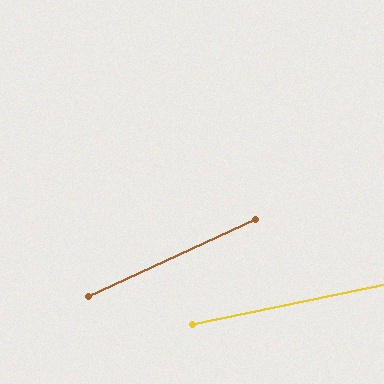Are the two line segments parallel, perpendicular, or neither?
Neither parallel nor perpendicular — they differ by about 13°.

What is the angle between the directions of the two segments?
Approximately 13 degrees.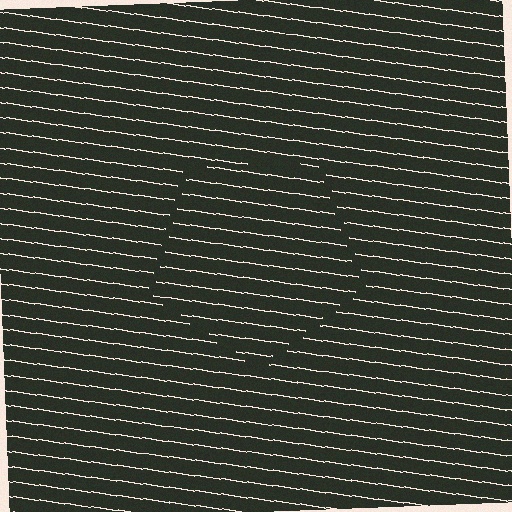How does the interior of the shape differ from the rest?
The interior of the shape contains the same grating, shifted by half a period — the contour is defined by the phase discontinuity where line-ends from the inner and outer gratings abut.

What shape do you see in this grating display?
An illusory pentagon. The interior of the shape contains the same grating, shifted by half a period — the contour is defined by the phase discontinuity where line-ends from the inner and outer gratings abut.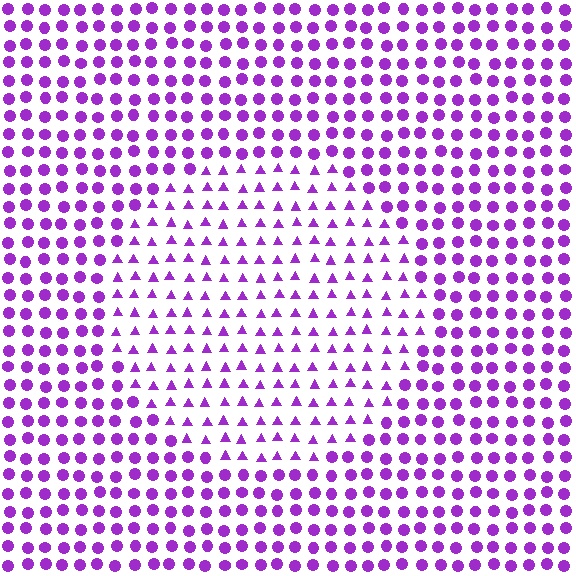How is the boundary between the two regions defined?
The boundary is defined by a change in element shape: triangles inside vs. circles outside. All elements share the same color and spacing.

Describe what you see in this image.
The image is filled with small purple elements arranged in a uniform grid. A circle-shaped region contains triangles, while the surrounding area contains circles. The boundary is defined purely by the change in element shape.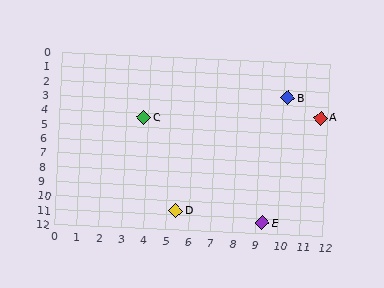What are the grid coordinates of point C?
Point C is at approximately (3.8, 4.3).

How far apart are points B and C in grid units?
Points B and C are about 6.6 grid units apart.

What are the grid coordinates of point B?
Point B is at approximately (10.2, 2.5).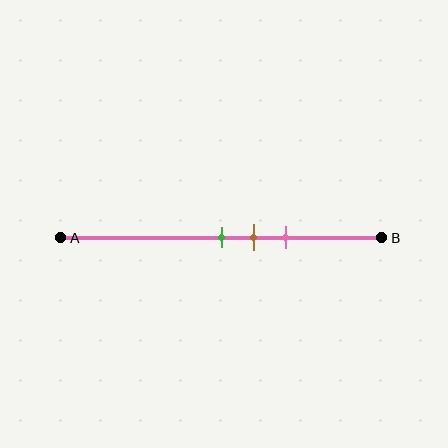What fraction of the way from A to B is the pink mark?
The pink mark is approximately 70% (0.7) of the way from A to B.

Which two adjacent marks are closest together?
The green and brown marks are the closest adjacent pair.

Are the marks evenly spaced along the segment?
Yes, the marks are approximately evenly spaced.